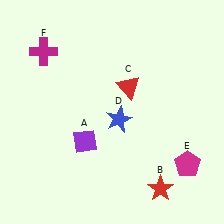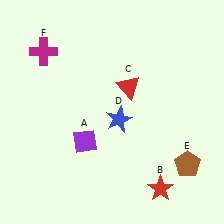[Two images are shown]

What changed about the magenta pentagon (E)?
In Image 1, E is magenta. In Image 2, it changed to brown.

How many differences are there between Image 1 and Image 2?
There is 1 difference between the two images.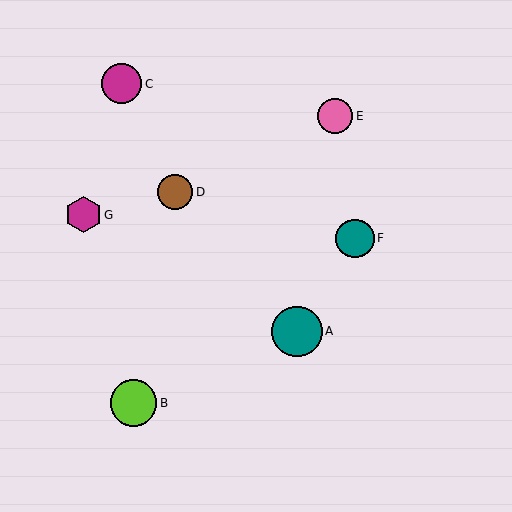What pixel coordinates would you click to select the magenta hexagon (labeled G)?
Click at (83, 215) to select the magenta hexagon G.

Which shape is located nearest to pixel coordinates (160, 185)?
The brown circle (labeled D) at (175, 192) is nearest to that location.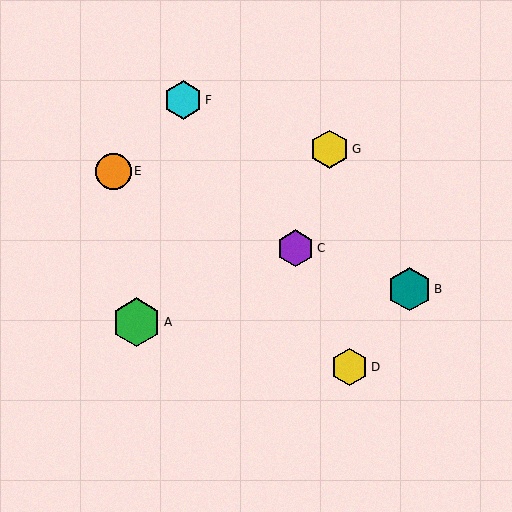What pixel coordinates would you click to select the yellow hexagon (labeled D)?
Click at (350, 367) to select the yellow hexagon D.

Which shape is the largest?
The green hexagon (labeled A) is the largest.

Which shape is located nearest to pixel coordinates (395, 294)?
The teal hexagon (labeled B) at (410, 289) is nearest to that location.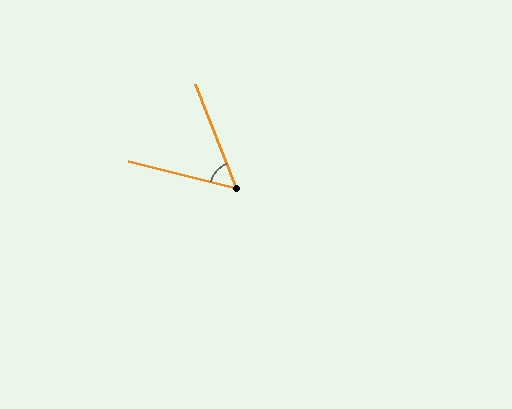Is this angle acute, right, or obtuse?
It is acute.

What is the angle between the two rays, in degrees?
Approximately 54 degrees.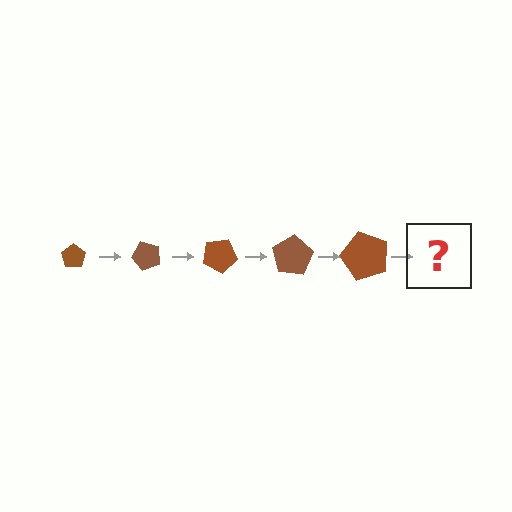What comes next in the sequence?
The next element should be a pentagon, larger than the previous one and rotated 250 degrees from the start.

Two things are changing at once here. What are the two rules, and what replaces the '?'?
The two rules are that the pentagon grows larger each step and it rotates 50 degrees each step. The '?' should be a pentagon, larger than the previous one and rotated 250 degrees from the start.